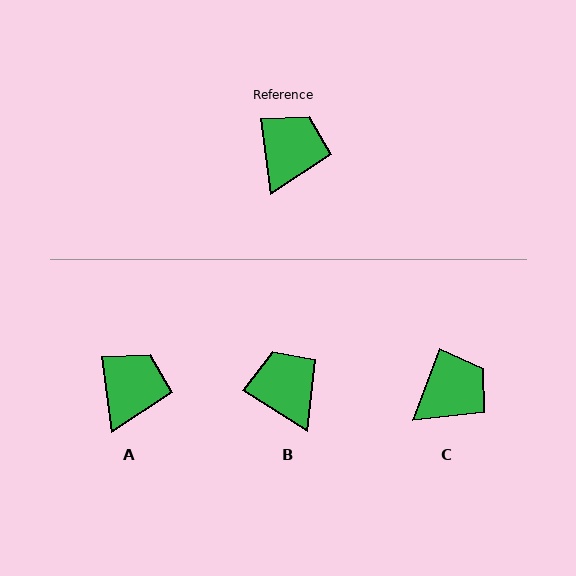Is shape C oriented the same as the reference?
No, it is off by about 28 degrees.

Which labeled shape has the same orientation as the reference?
A.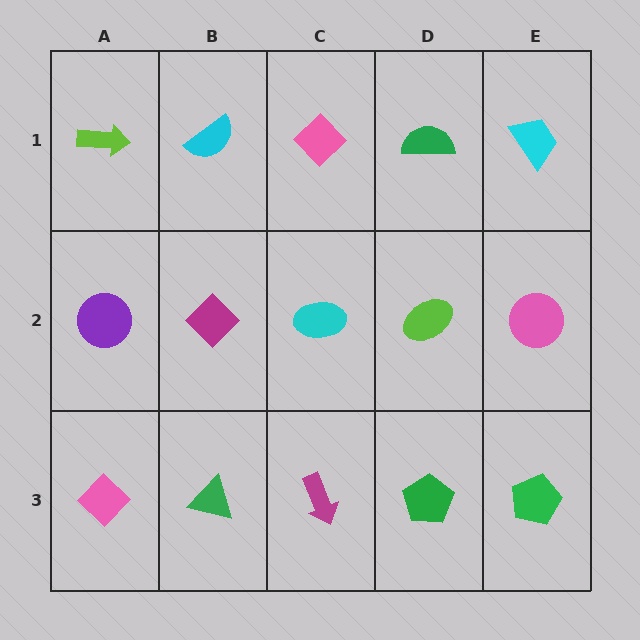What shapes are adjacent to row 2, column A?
A lime arrow (row 1, column A), a pink diamond (row 3, column A), a magenta diamond (row 2, column B).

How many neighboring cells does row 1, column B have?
3.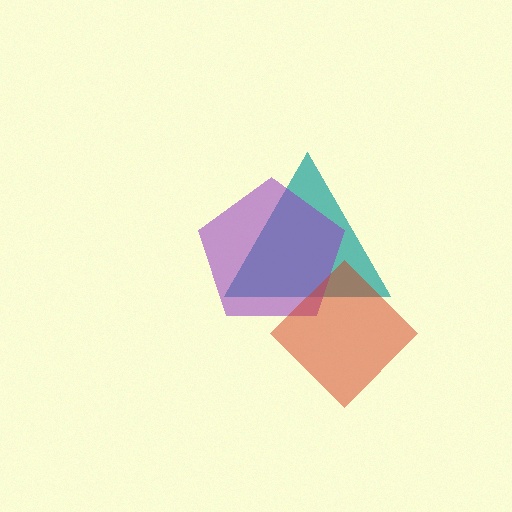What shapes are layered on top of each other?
The layered shapes are: a teal triangle, a purple pentagon, a red diamond.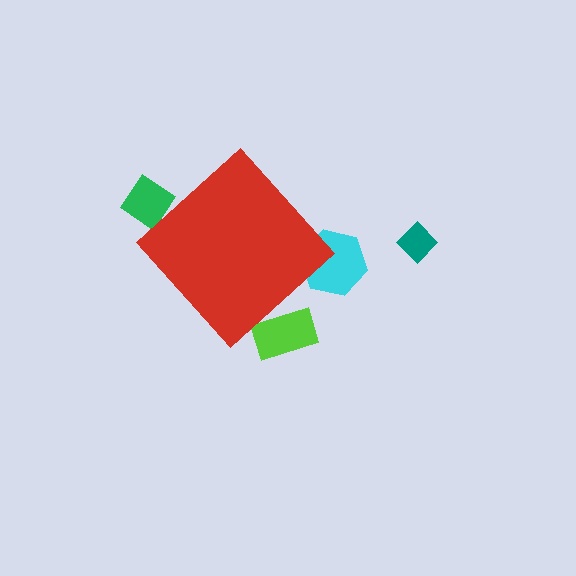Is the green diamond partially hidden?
Yes, the green diamond is partially hidden behind the red diamond.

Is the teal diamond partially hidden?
No, the teal diamond is fully visible.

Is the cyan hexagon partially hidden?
Yes, the cyan hexagon is partially hidden behind the red diamond.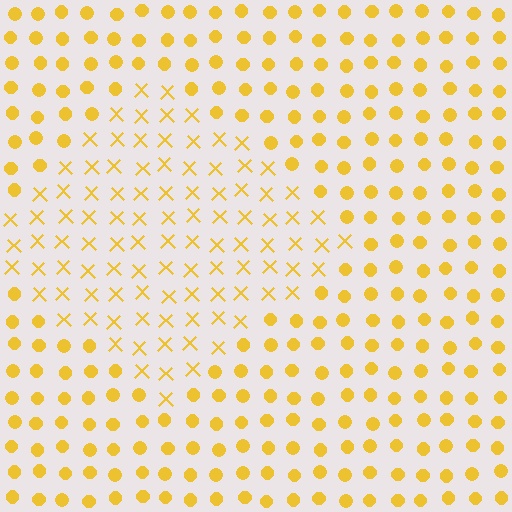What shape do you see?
I see a diamond.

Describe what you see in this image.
The image is filled with small yellow elements arranged in a uniform grid. A diamond-shaped region contains X marks, while the surrounding area contains circles. The boundary is defined purely by the change in element shape.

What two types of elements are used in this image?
The image uses X marks inside the diamond region and circles outside it.